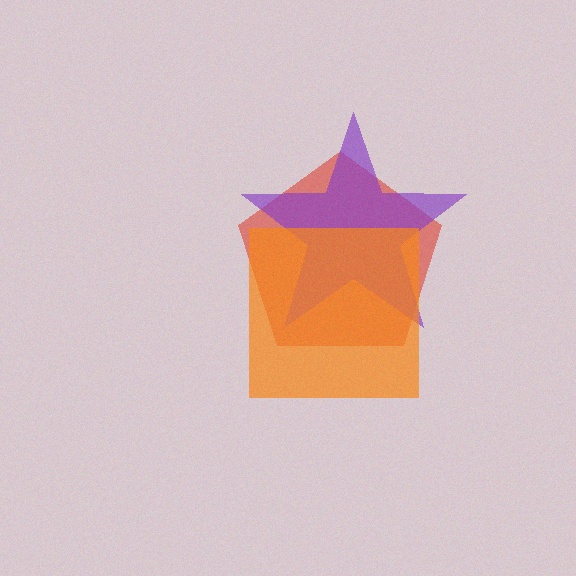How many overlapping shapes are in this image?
There are 3 overlapping shapes in the image.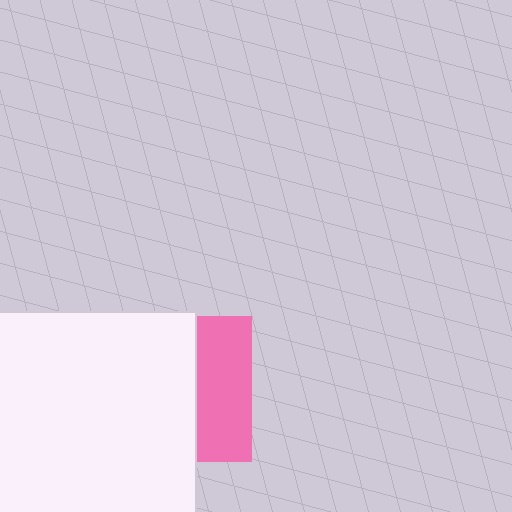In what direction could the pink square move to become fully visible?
The pink square could move right. That would shift it out from behind the white rectangle entirely.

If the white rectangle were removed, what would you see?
You would see the complete pink square.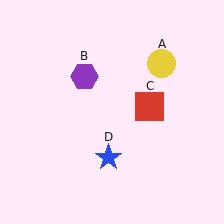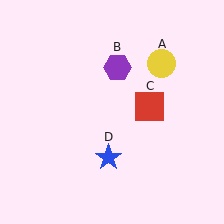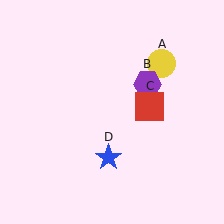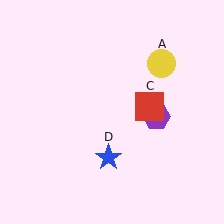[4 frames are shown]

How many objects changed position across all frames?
1 object changed position: purple hexagon (object B).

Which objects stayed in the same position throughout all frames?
Yellow circle (object A) and red square (object C) and blue star (object D) remained stationary.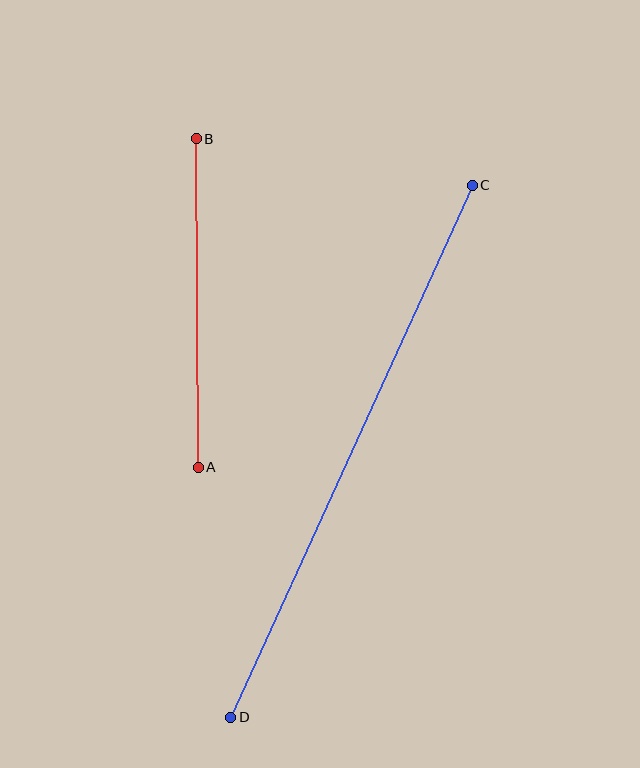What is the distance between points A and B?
The distance is approximately 328 pixels.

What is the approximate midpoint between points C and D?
The midpoint is at approximately (352, 451) pixels.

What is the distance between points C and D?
The distance is approximately 584 pixels.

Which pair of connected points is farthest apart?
Points C and D are farthest apart.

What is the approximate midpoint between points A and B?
The midpoint is at approximately (197, 303) pixels.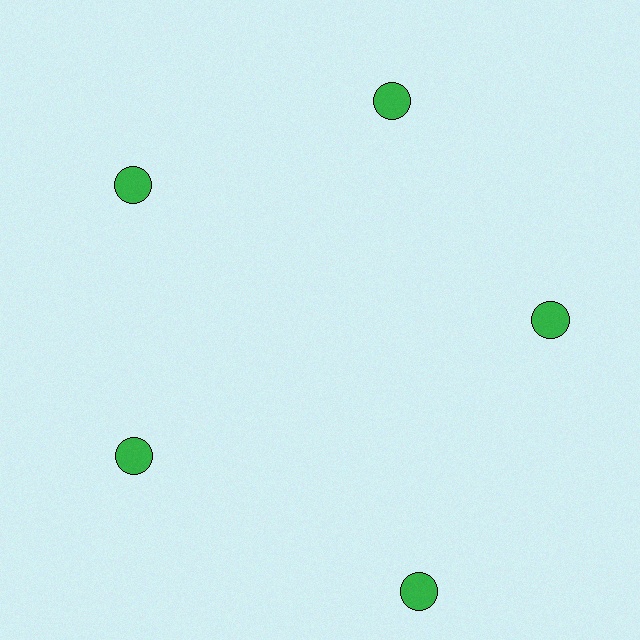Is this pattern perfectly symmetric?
No. The 5 green circles are arranged in a ring, but one element near the 5 o'clock position is pushed outward from the center, breaking the 5-fold rotational symmetry.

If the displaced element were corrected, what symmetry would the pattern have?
It would have 5-fold rotational symmetry — the pattern would map onto itself every 72 degrees.